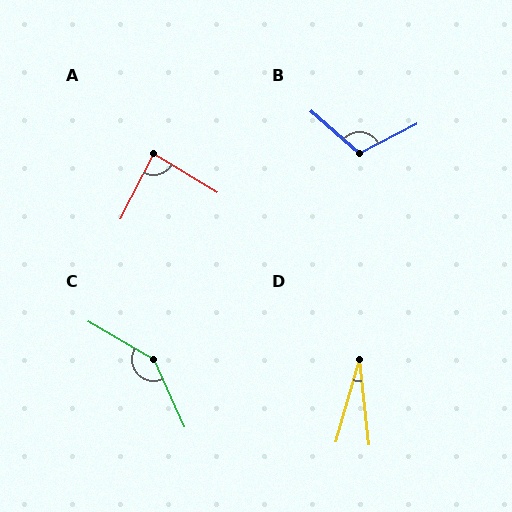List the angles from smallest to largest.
D (22°), A (86°), B (111°), C (145°).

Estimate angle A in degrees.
Approximately 86 degrees.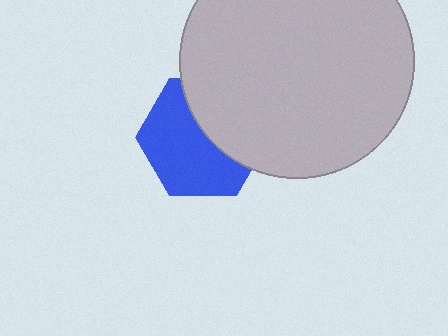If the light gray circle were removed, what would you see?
You would see the complete blue hexagon.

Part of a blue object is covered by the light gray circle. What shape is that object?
It is a hexagon.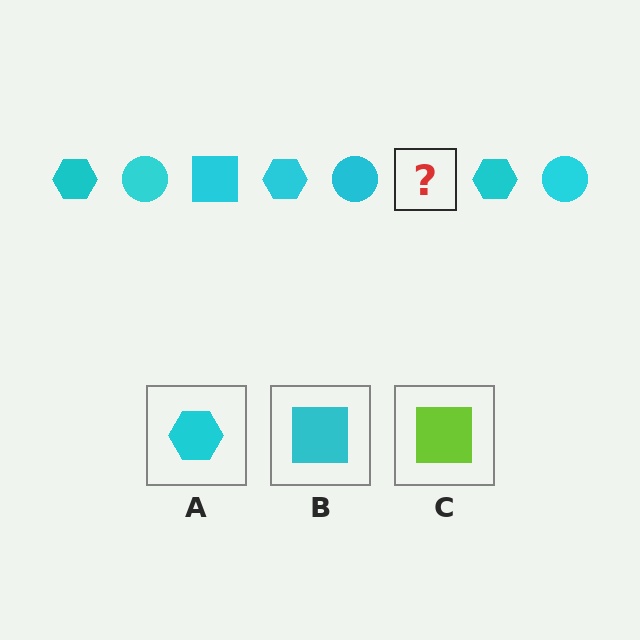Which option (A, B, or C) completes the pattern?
B.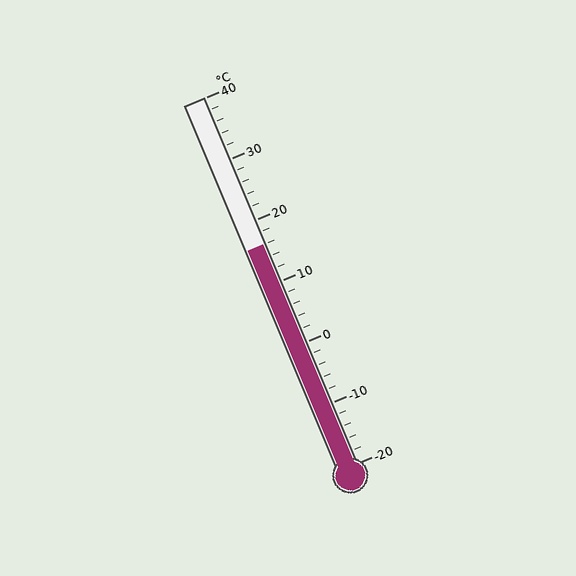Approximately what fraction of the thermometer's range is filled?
The thermometer is filled to approximately 60% of its range.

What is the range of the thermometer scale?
The thermometer scale ranges from -20°C to 40°C.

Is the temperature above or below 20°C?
The temperature is below 20°C.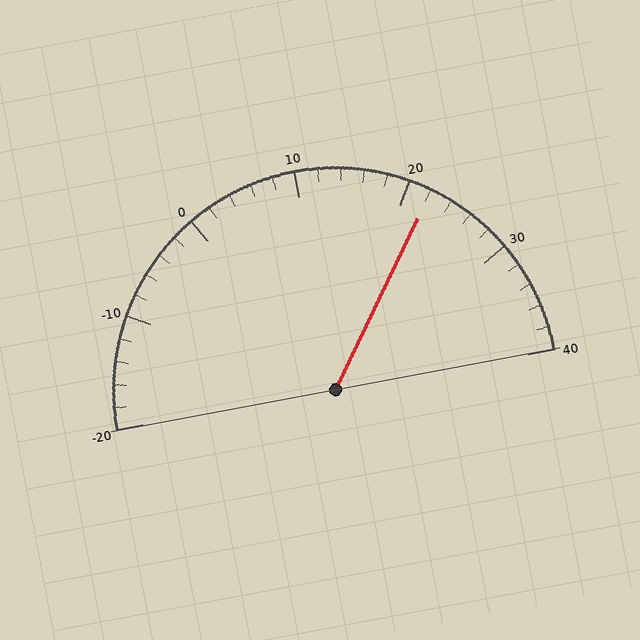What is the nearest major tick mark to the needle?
The nearest major tick mark is 20.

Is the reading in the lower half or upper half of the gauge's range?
The reading is in the upper half of the range (-20 to 40).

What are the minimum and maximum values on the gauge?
The gauge ranges from -20 to 40.